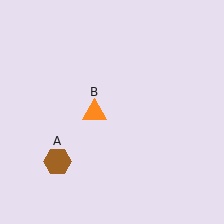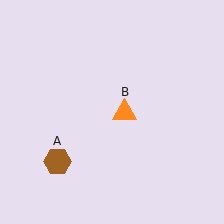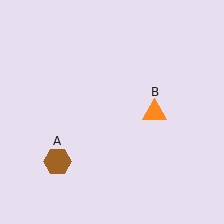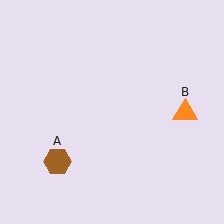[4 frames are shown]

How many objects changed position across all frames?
1 object changed position: orange triangle (object B).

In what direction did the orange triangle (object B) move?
The orange triangle (object B) moved right.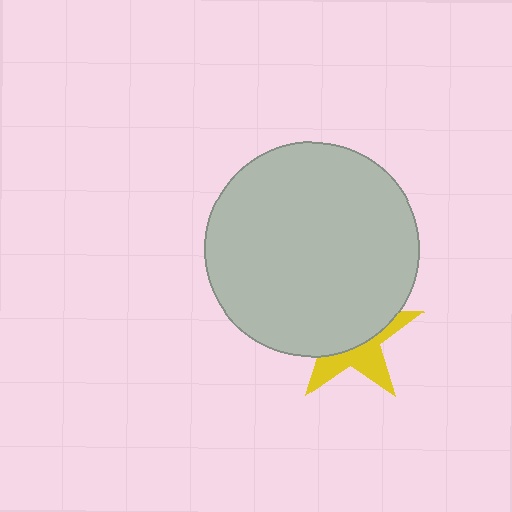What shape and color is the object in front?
The object in front is a light gray circle.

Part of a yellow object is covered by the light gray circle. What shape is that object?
It is a star.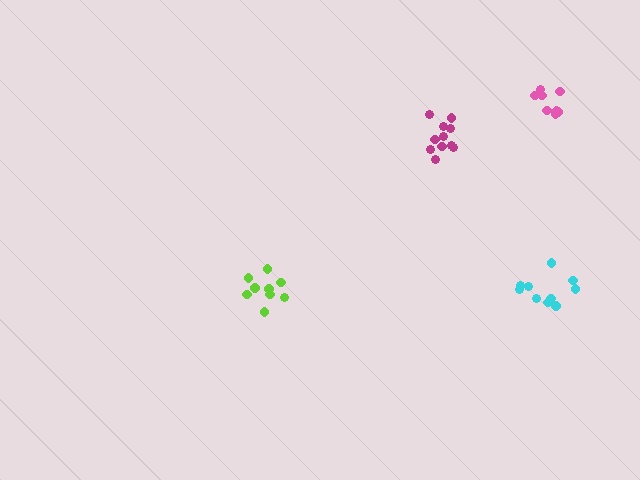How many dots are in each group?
Group 1: 11 dots, Group 2: 9 dots, Group 3: 8 dots, Group 4: 10 dots (38 total).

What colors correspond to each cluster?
The clusters are colored: magenta, lime, pink, cyan.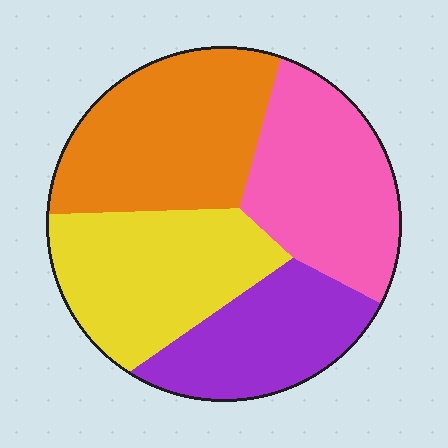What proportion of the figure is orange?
Orange covers 29% of the figure.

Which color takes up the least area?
Purple, at roughly 20%.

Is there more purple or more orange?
Orange.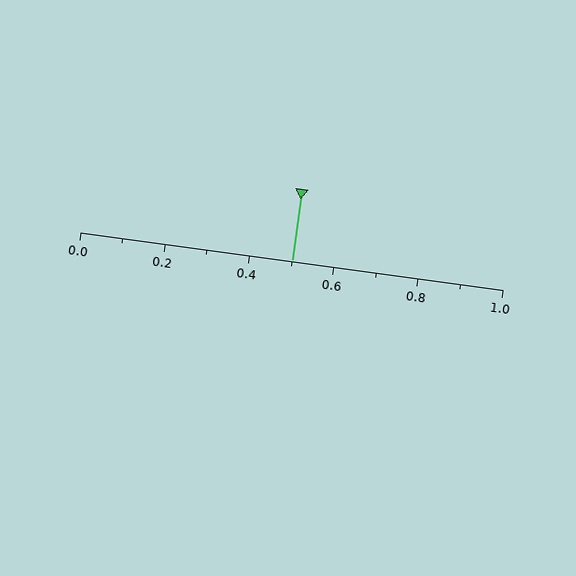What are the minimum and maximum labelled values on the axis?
The axis runs from 0.0 to 1.0.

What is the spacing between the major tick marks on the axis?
The major ticks are spaced 0.2 apart.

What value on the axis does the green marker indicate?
The marker indicates approximately 0.5.